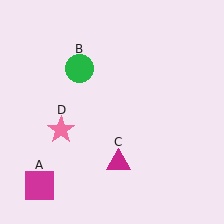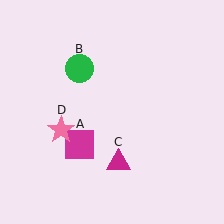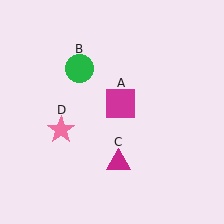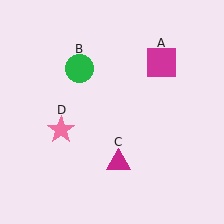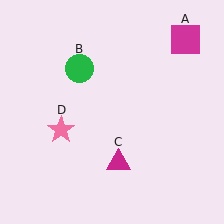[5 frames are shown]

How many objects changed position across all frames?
1 object changed position: magenta square (object A).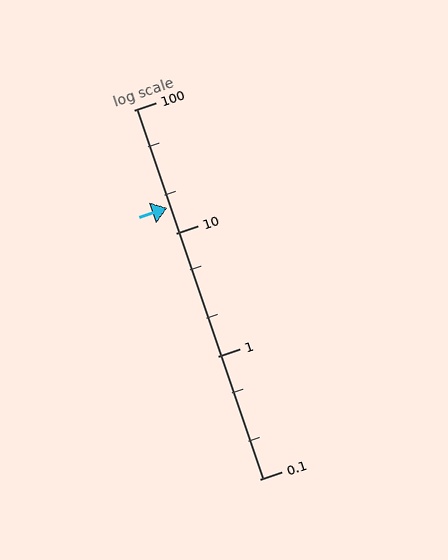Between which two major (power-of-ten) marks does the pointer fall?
The pointer is between 10 and 100.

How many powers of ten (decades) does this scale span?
The scale spans 3 decades, from 0.1 to 100.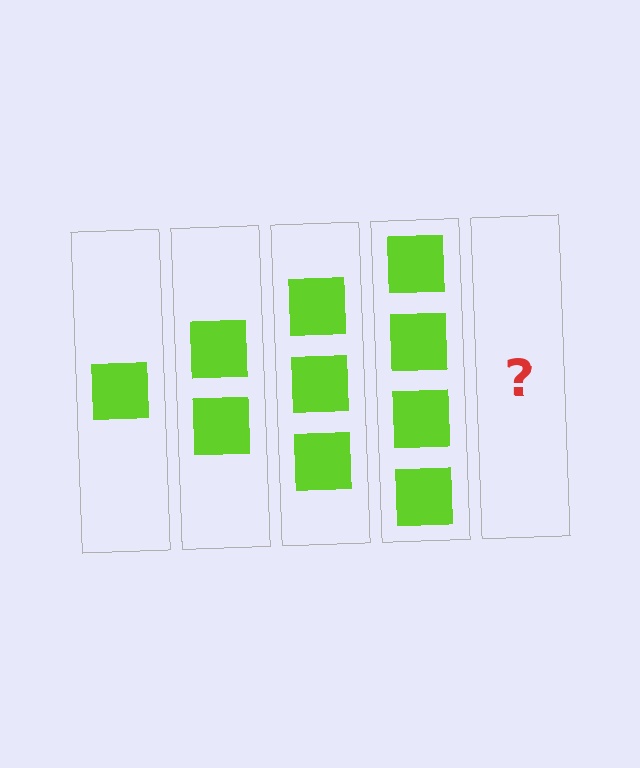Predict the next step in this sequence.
The next step is 5 squares.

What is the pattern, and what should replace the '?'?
The pattern is that each step adds one more square. The '?' should be 5 squares.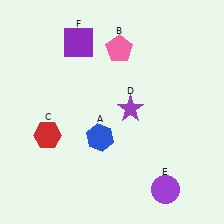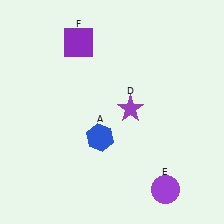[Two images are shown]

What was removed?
The red hexagon (C), the pink pentagon (B) were removed in Image 2.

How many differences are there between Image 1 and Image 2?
There are 2 differences between the two images.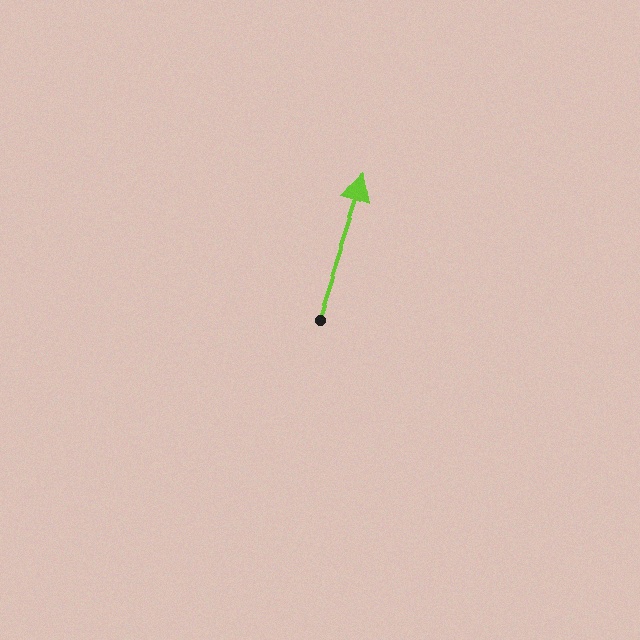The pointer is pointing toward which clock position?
Roughly 1 o'clock.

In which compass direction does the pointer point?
North.